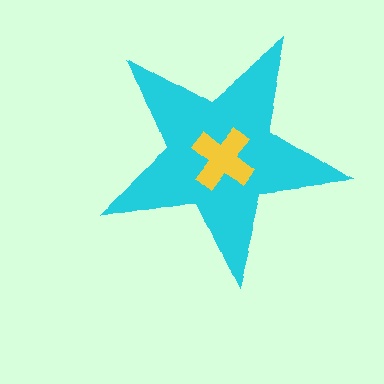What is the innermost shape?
The yellow cross.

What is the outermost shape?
The cyan star.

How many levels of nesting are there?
2.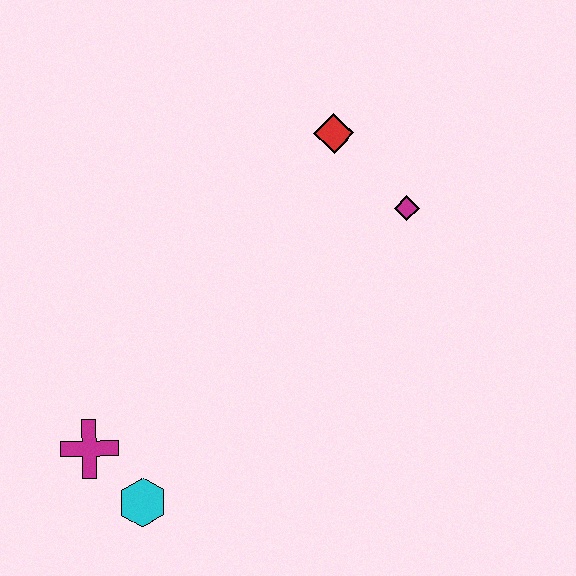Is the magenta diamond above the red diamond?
No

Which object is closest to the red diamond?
The magenta diamond is closest to the red diamond.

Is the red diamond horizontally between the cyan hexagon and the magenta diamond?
Yes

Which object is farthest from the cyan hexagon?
The red diamond is farthest from the cyan hexagon.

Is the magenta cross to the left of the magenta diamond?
Yes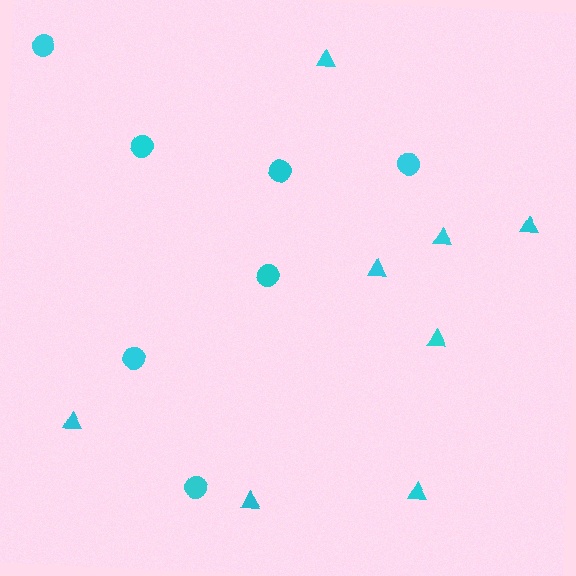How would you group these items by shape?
There are 2 groups: one group of triangles (8) and one group of circles (7).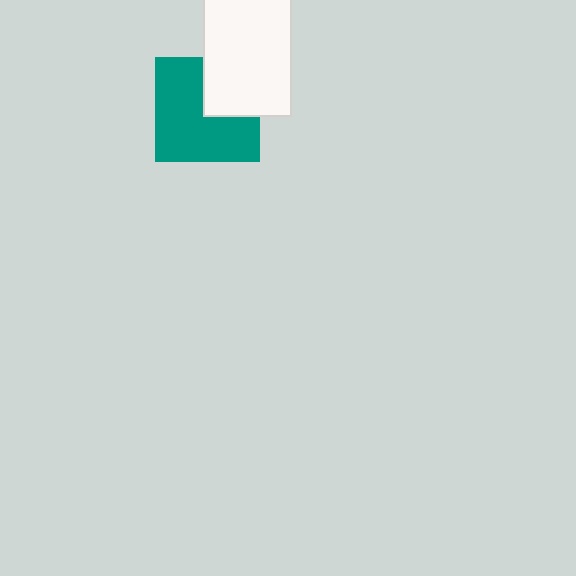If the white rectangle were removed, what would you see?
You would see the complete teal square.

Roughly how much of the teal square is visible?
Most of it is visible (roughly 69%).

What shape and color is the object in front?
The object in front is a white rectangle.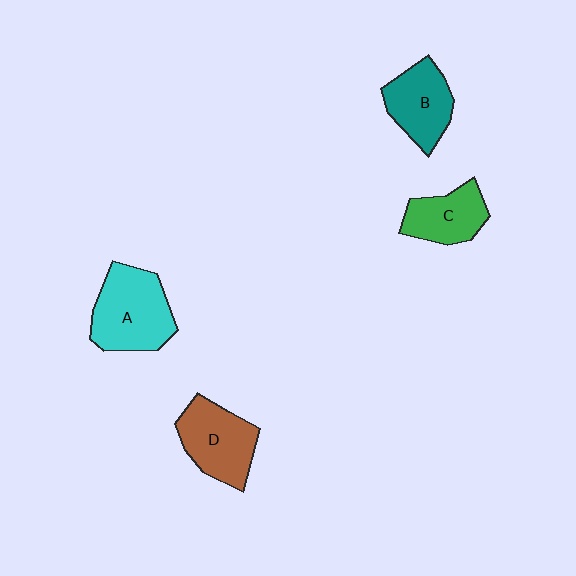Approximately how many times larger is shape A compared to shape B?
Approximately 1.3 times.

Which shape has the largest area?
Shape A (cyan).